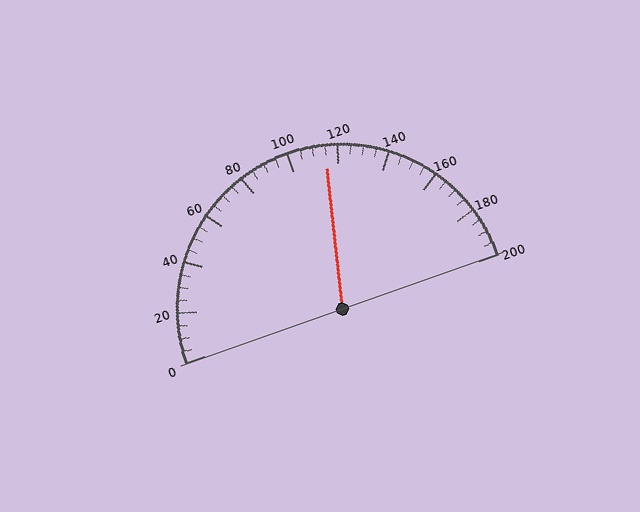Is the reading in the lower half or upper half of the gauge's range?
The reading is in the upper half of the range (0 to 200).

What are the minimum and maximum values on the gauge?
The gauge ranges from 0 to 200.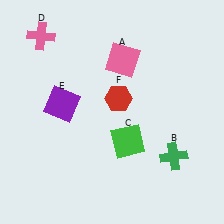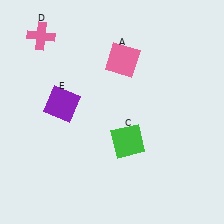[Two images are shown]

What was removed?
The green cross (B), the red hexagon (F) were removed in Image 2.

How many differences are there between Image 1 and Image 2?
There are 2 differences between the two images.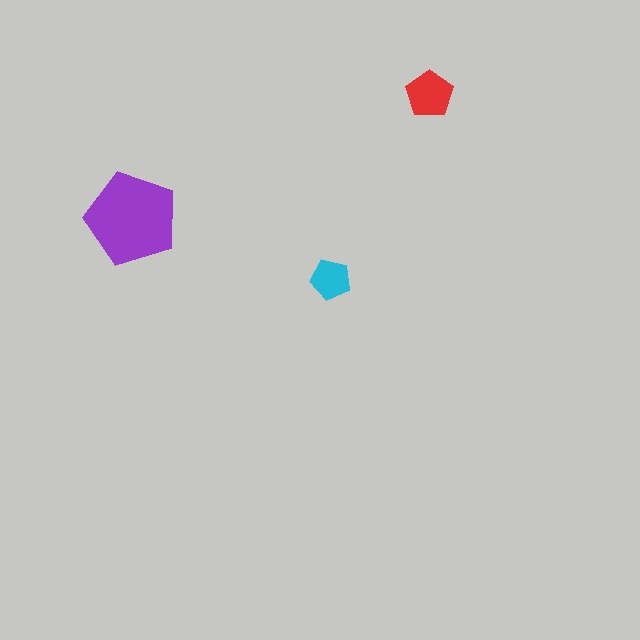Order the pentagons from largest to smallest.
the purple one, the red one, the cyan one.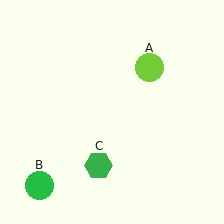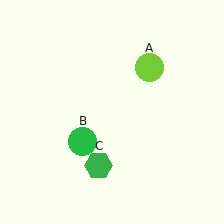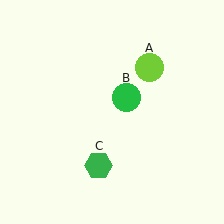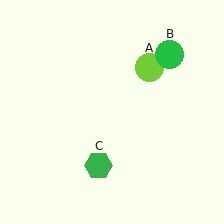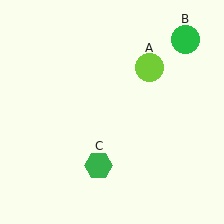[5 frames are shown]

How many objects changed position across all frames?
1 object changed position: green circle (object B).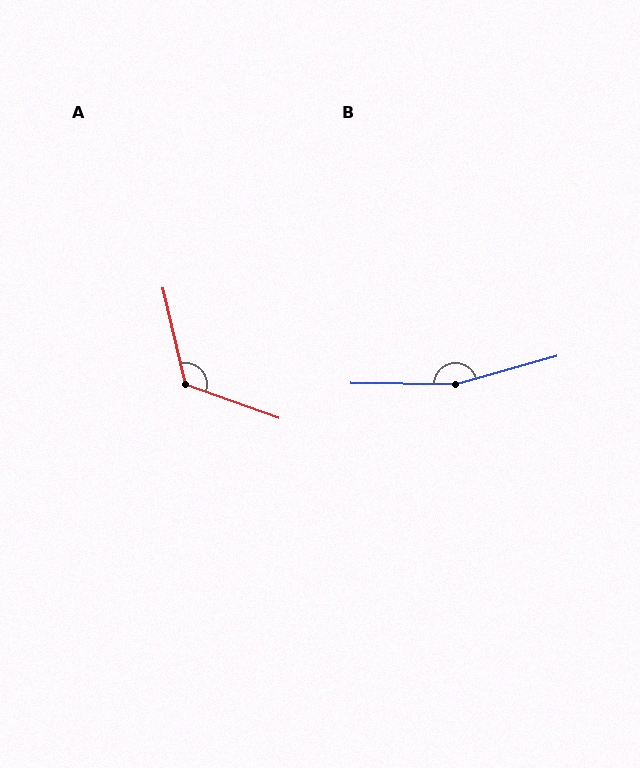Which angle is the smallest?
A, at approximately 123 degrees.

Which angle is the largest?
B, at approximately 164 degrees.